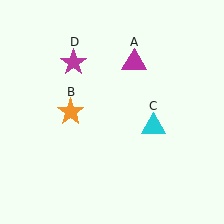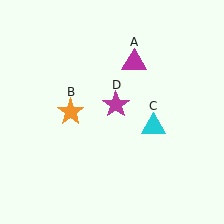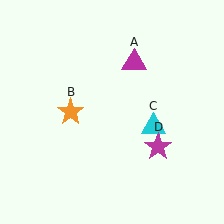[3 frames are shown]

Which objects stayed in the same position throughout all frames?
Magenta triangle (object A) and orange star (object B) and cyan triangle (object C) remained stationary.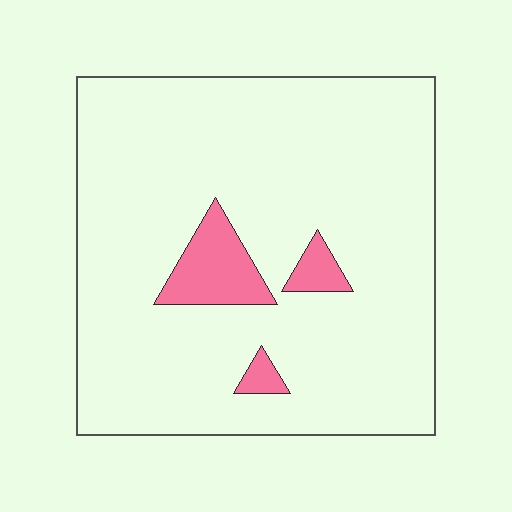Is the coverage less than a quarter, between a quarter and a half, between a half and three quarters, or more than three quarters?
Less than a quarter.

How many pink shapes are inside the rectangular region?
3.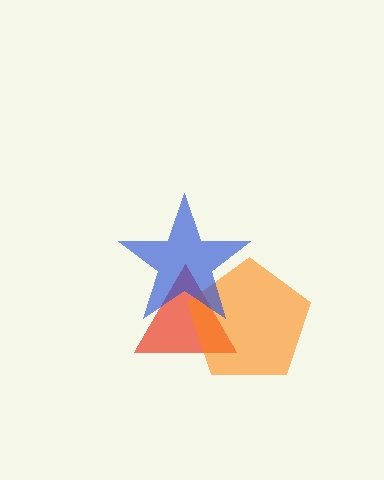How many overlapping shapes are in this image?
There are 3 overlapping shapes in the image.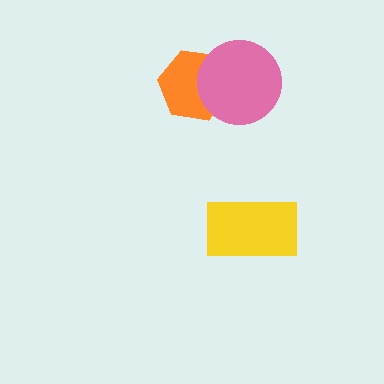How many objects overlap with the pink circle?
1 object overlaps with the pink circle.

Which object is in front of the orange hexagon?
The pink circle is in front of the orange hexagon.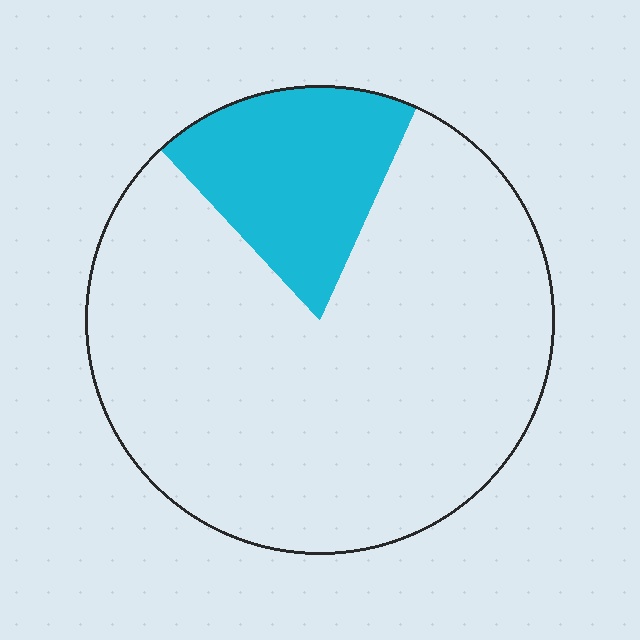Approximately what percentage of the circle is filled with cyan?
Approximately 20%.